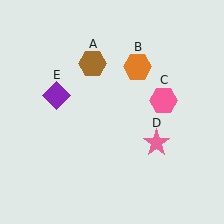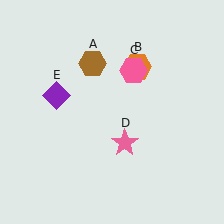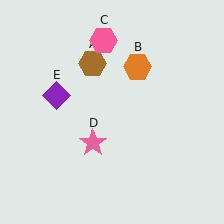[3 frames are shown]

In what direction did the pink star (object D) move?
The pink star (object D) moved left.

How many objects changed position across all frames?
2 objects changed position: pink hexagon (object C), pink star (object D).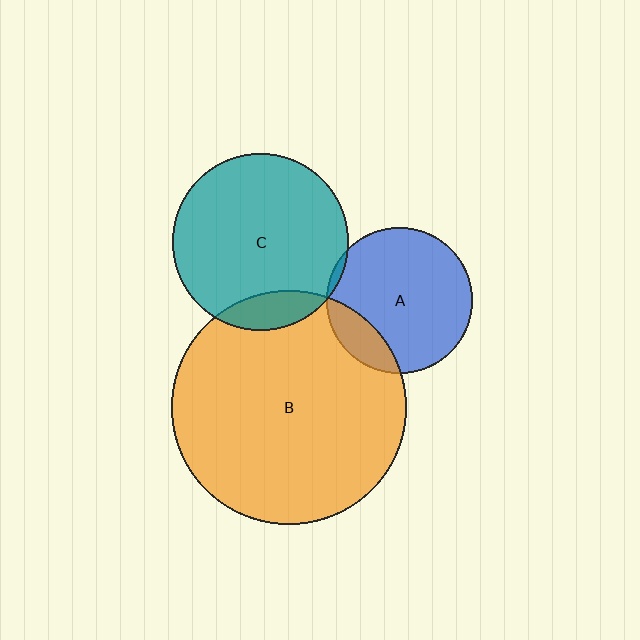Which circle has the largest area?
Circle B (orange).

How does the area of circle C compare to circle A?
Approximately 1.5 times.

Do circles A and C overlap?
Yes.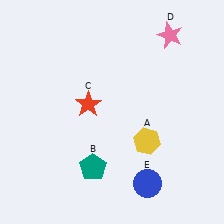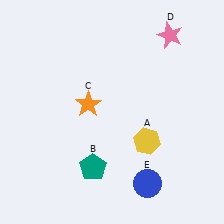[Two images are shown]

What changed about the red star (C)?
In Image 1, C is red. In Image 2, it changed to orange.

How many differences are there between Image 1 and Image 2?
There is 1 difference between the two images.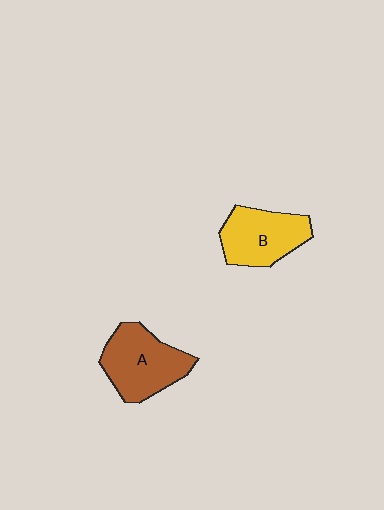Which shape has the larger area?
Shape A (brown).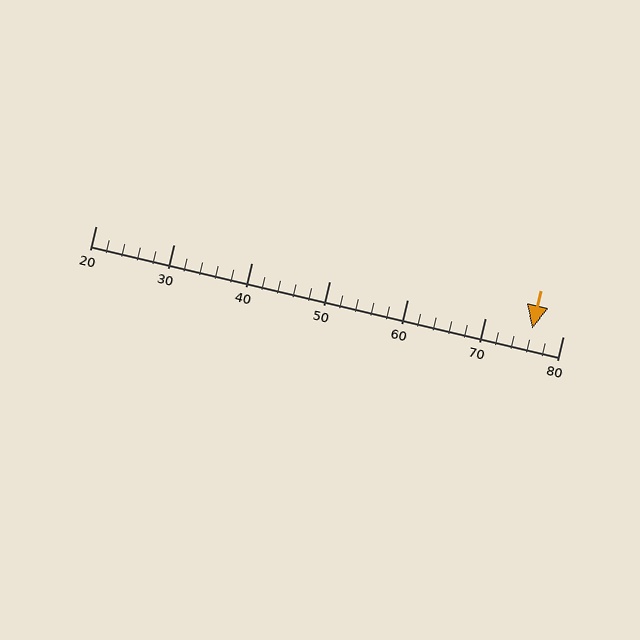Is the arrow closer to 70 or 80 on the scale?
The arrow is closer to 80.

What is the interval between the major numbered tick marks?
The major tick marks are spaced 10 units apart.